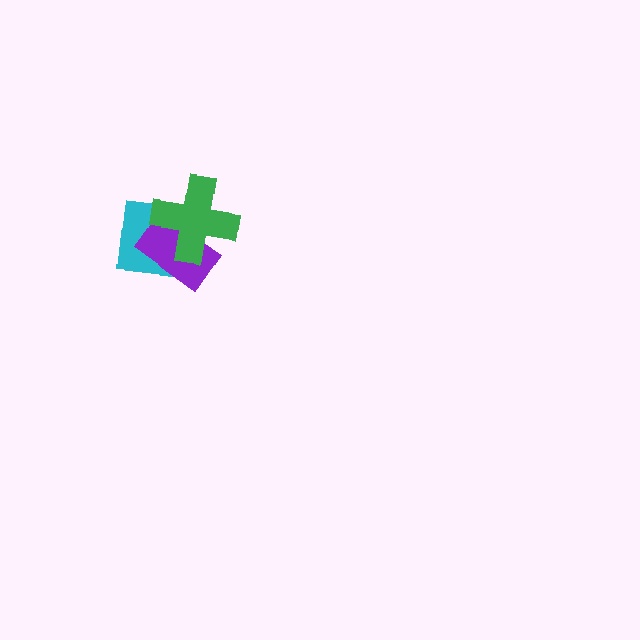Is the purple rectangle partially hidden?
Yes, it is partially covered by another shape.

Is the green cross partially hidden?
No, no other shape covers it.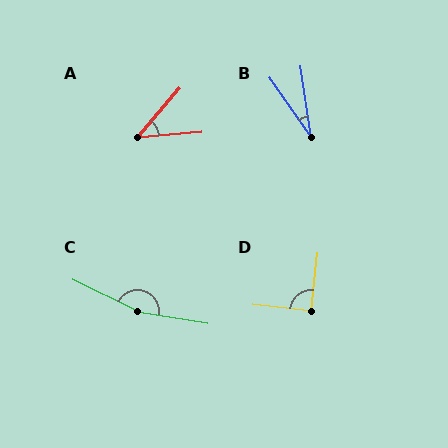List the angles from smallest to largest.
B (26°), A (45°), D (90°), C (164°).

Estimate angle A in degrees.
Approximately 45 degrees.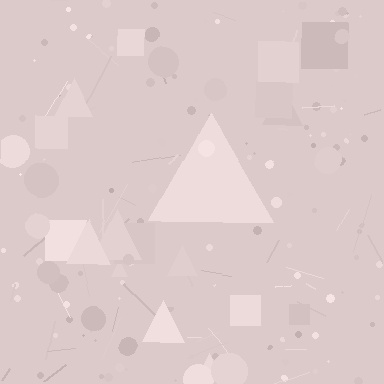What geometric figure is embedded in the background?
A triangle is embedded in the background.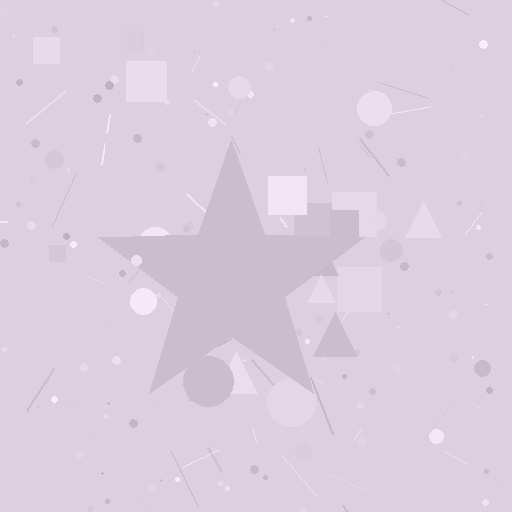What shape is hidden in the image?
A star is hidden in the image.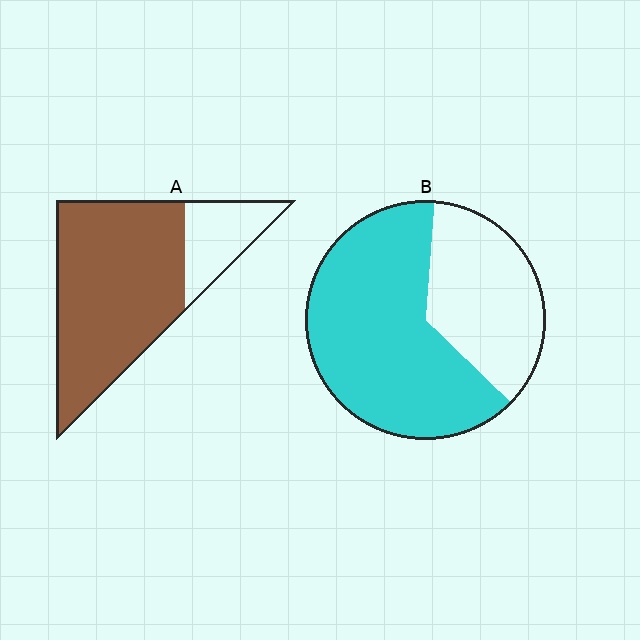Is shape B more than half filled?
Yes.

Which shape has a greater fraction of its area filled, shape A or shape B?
Shape A.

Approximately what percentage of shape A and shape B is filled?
A is approximately 80% and B is approximately 65%.